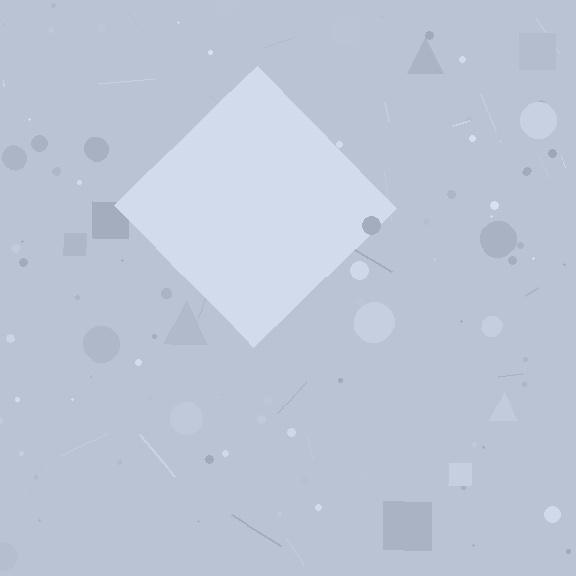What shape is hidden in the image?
A diamond is hidden in the image.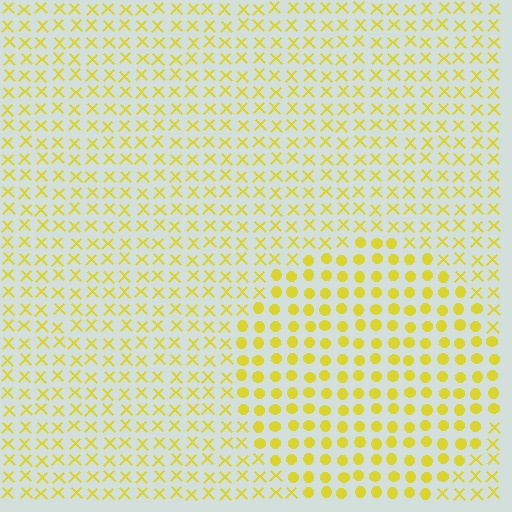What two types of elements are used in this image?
The image uses circles inside the circle region and X marks outside it.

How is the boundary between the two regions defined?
The boundary is defined by a change in element shape: circles inside vs. X marks outside. All elements share the same color and spacing.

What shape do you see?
I see a circle.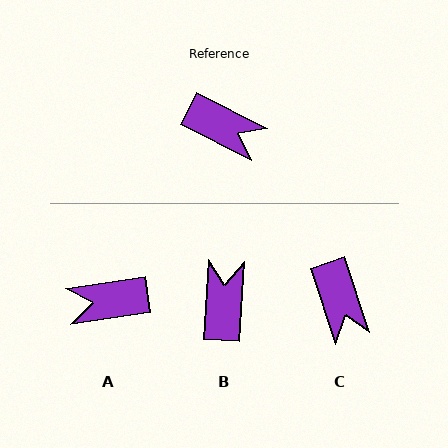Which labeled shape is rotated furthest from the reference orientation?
A, about 145 degrees away.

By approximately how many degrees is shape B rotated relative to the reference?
Approximately 114 degrees counter-clockwise.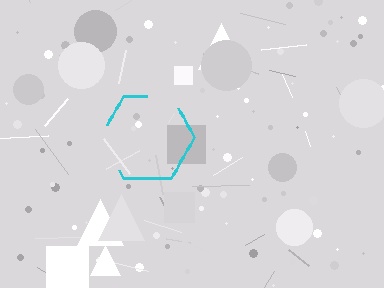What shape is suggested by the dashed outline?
The dashed outline suggests a hexagon.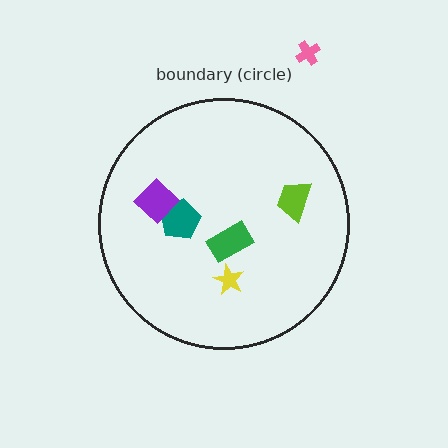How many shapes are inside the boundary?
5 inside, 1 outside.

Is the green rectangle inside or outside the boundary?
Inside.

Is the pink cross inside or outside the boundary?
Outside.